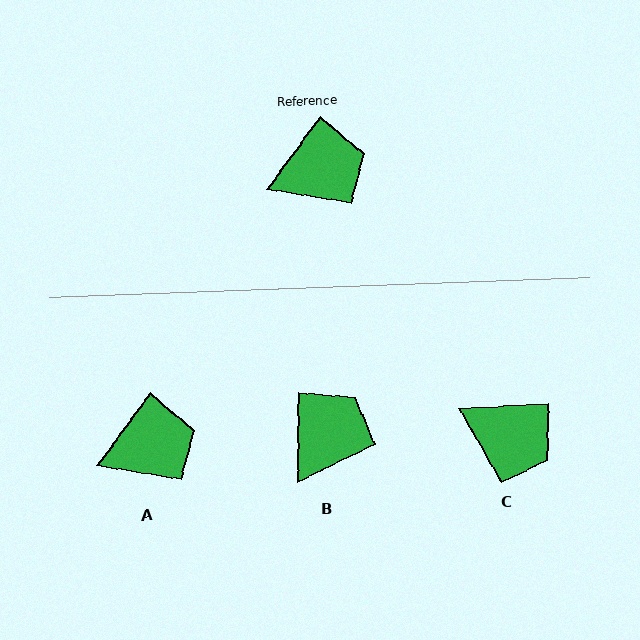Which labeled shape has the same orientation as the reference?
A.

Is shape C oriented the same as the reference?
No, it is off by about 50 degrees.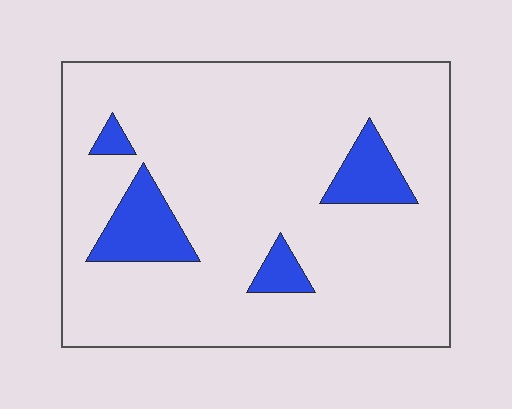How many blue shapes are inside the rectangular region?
4.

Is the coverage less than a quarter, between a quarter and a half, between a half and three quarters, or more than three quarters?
Less than a quarter.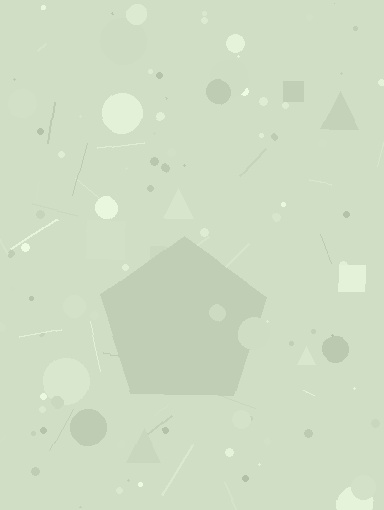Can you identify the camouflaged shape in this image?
The camouflaged shape is a pentagon.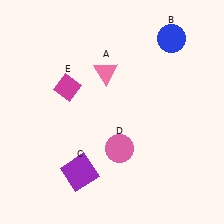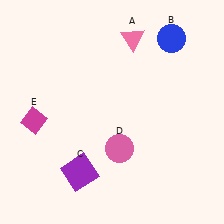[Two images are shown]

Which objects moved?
The objects that moved are: the pink triangle (A), the magenta diamond (E).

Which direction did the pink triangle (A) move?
The pink triangle (A) moved up.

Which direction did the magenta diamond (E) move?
The magenta diamond (E) moved left.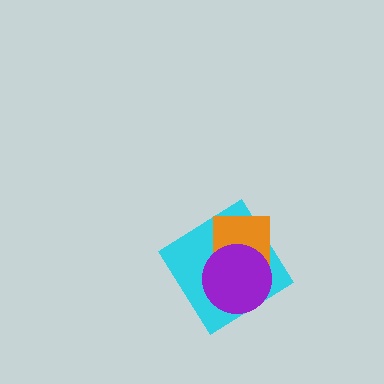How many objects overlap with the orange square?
2 objects overlap with the orange square.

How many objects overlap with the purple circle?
2 objects overlap with the purple circle.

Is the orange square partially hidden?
Yes, it is partially covered by another shape.